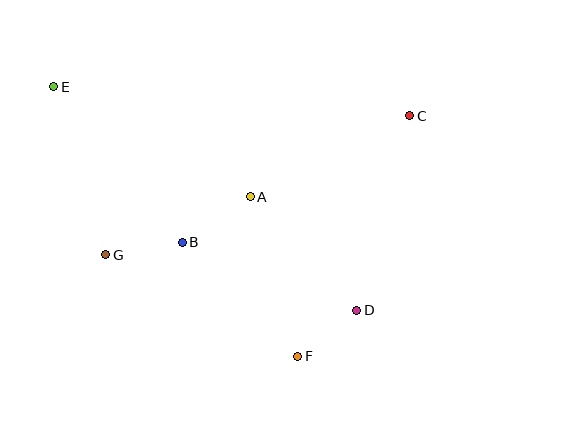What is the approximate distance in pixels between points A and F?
The distance between A and F is approximately 167 pixels.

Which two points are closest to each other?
Points D and F are closest to each other.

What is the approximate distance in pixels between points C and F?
The distance between C and F is approximately 266 pixels.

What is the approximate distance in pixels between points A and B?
The distance between A and B is approximately 82 pixels.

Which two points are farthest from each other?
Points D and E are farthest from each other.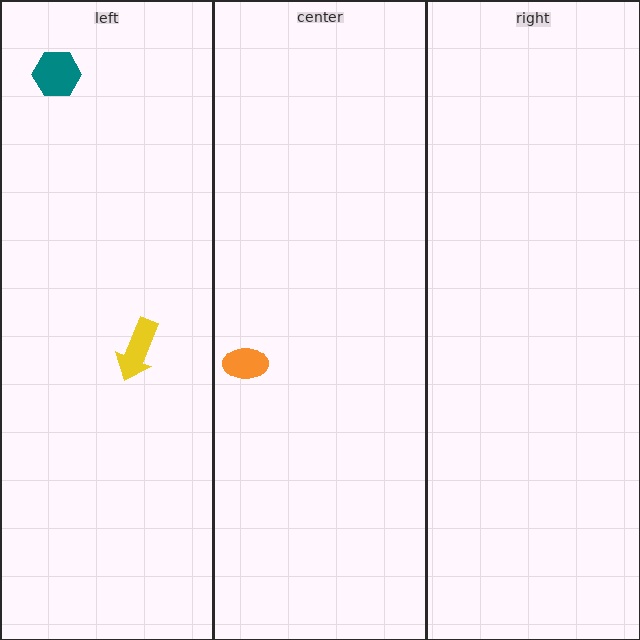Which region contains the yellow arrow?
The left region.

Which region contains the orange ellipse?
The center region.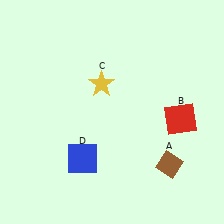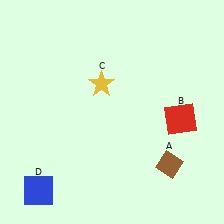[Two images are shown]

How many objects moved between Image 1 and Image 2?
1 object moved between the two images.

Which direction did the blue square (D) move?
The blue square (D) moved left.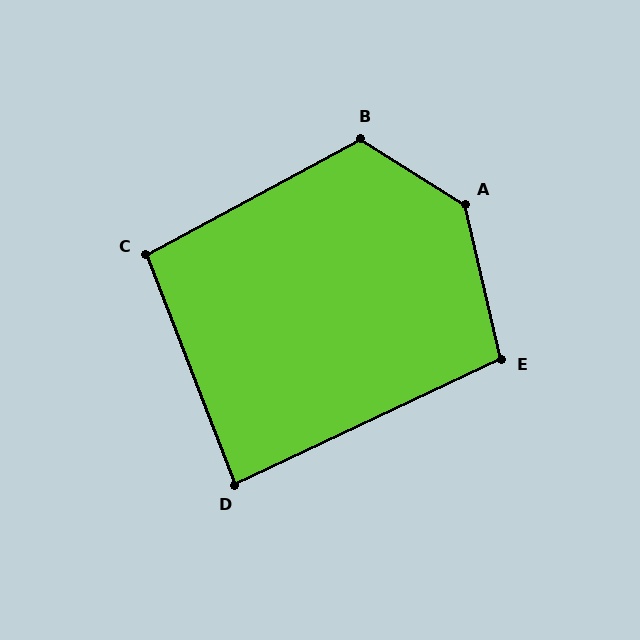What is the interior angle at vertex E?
Approximately 102 degrees (obtuse).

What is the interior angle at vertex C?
Approximately 97 degrees (obtuse).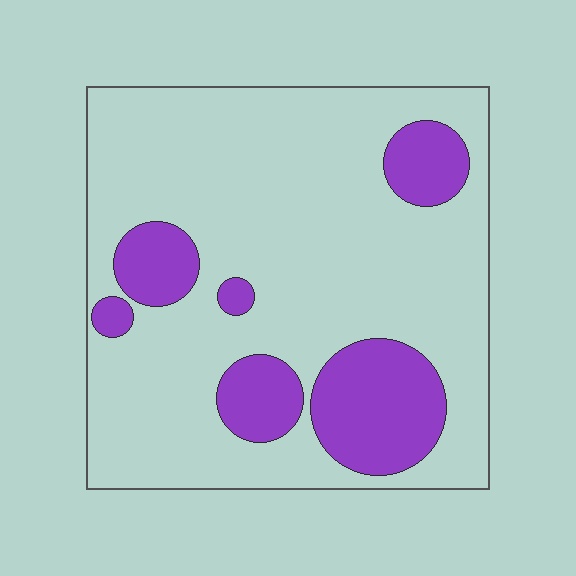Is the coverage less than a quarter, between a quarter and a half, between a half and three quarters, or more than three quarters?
Less than a quarter.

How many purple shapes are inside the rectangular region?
6.